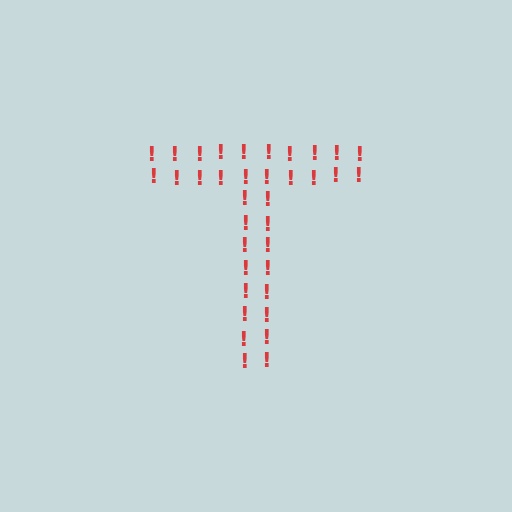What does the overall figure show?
The overall figure shows the letter T.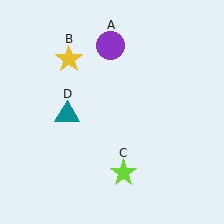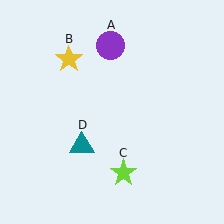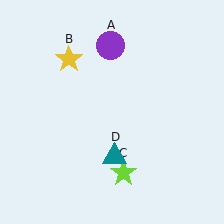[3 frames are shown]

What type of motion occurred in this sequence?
The teal triangle (object D) rotated counterclockwise around the center of the scene.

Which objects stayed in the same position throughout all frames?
Purple circle (object A) and yellow star (object B) and lime star (object C) remained stationary.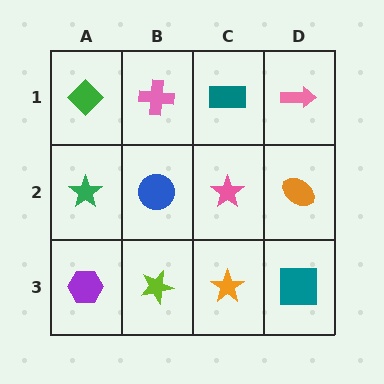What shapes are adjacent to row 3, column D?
An orange ellipse (row 2, column D), an orange star (row 3, column C).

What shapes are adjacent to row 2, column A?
A green diamond (row 1, column A), a purple hexagon (row 3, column A), a blue circle (row 2, column B).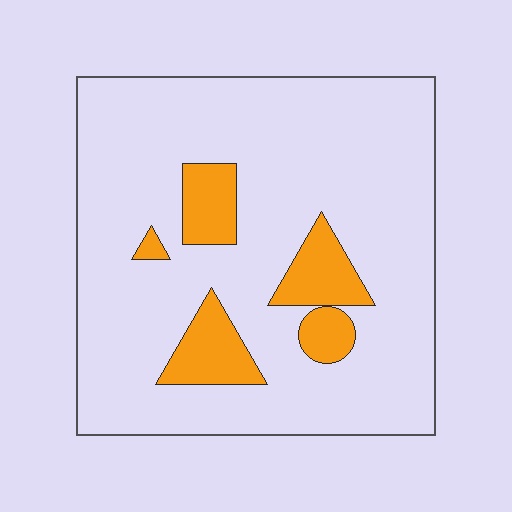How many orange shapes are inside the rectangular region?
5.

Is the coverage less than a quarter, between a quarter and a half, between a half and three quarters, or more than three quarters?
Less than a quarter.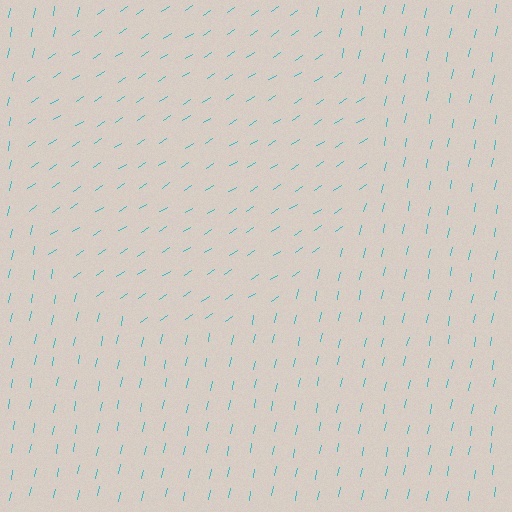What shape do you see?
I see a circle.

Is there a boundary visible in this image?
Yes, there is a texture boundary formed by a change in line orientation.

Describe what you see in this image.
The image is filled with small cyan line segments. A circle region in the image has lines oriented differently from the surrounding lines, creating a visible texture boundary.